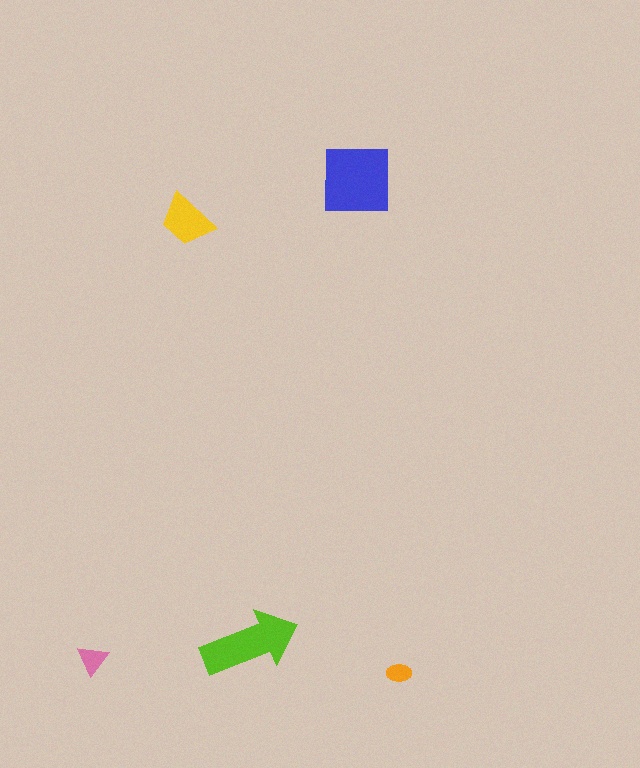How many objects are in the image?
There are 5 objects in the image.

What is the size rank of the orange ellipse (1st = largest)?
5th.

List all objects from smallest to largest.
The orange ellipse, the pink triangle, the yellow trapezoid, the lime arrow, the blue square.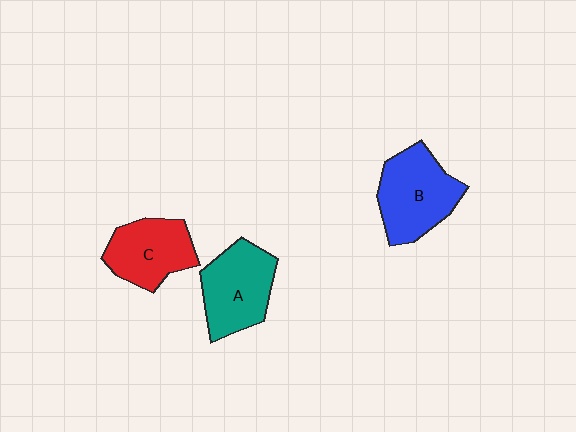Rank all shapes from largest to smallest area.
From largest to smallest: B (blue), A (teal), C (red).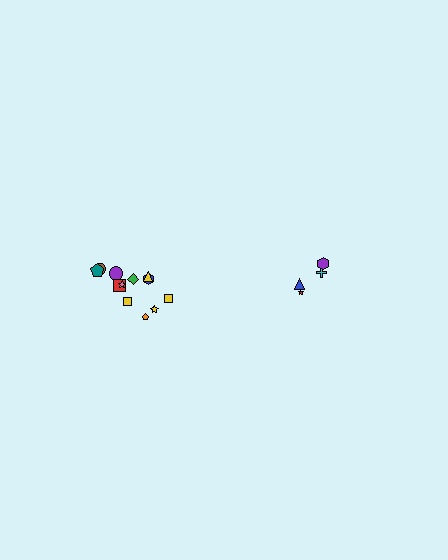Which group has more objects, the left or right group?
The left group.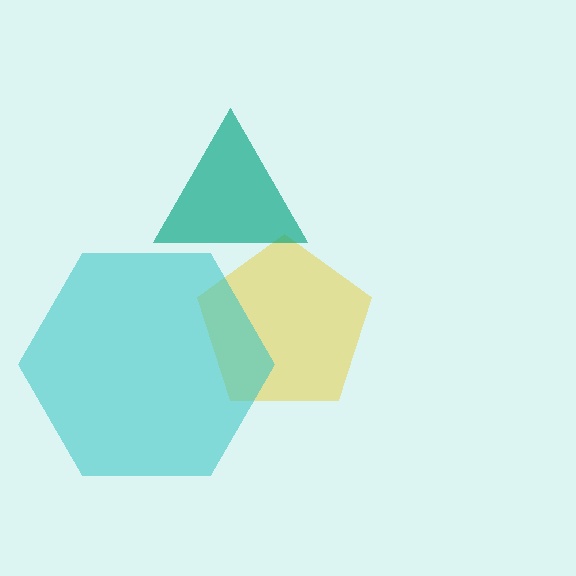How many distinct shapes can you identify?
There are 3 distinct shapes: a yellow pentagon, a teal triangle, a cyan hexagon.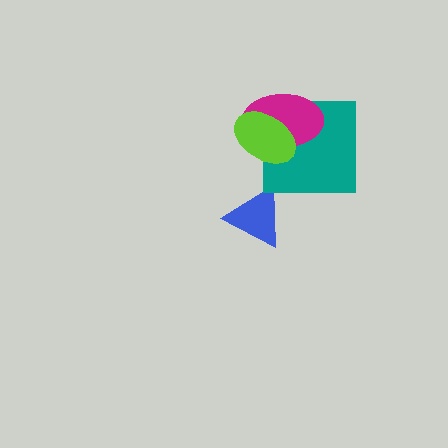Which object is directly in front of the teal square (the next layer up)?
The magenta ellipse is directly in front of the teal square.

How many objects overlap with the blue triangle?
0 objects overlap with the blue triangle.